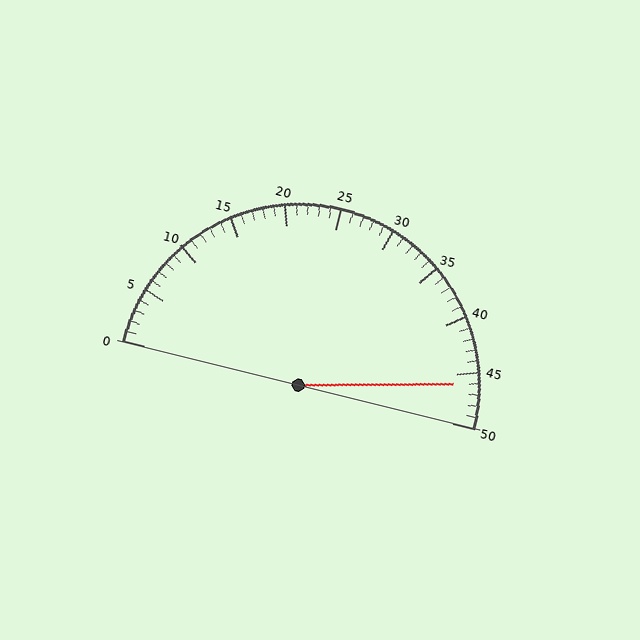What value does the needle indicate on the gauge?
The needle indicates approximately 46.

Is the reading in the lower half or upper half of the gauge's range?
The reading is in the upper half of the range (0 to 50).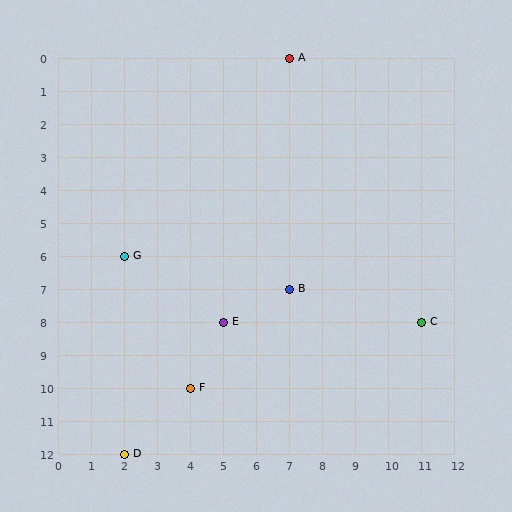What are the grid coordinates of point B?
Point B is at grid coordinates (7, 7).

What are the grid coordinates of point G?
Point G is at grid coordinates (2, 6).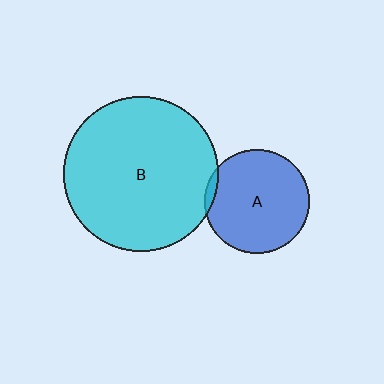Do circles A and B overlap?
Yes.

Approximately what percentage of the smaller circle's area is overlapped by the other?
Approximately 5%.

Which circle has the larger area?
Circle B (cyan).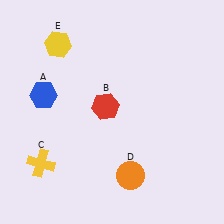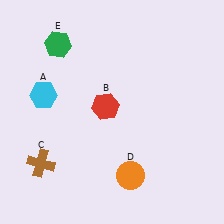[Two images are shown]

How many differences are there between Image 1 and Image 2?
There are 3 differences between the two images.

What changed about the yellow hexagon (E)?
In Image 1, E is yellow. In Image 2, it changed to green.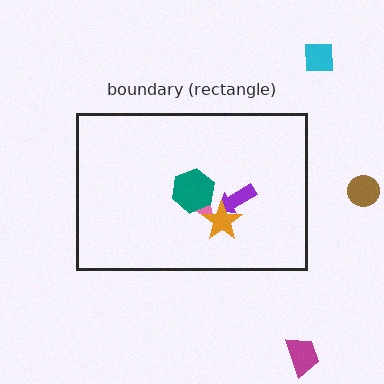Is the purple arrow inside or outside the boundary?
Inside.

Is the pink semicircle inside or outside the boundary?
Inside.